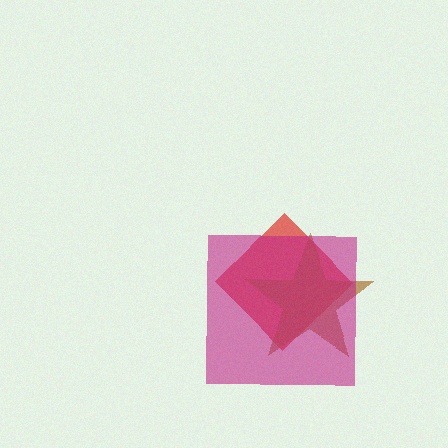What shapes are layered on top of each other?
The layered shapes are: a red diamond, a brown star, a magenta square.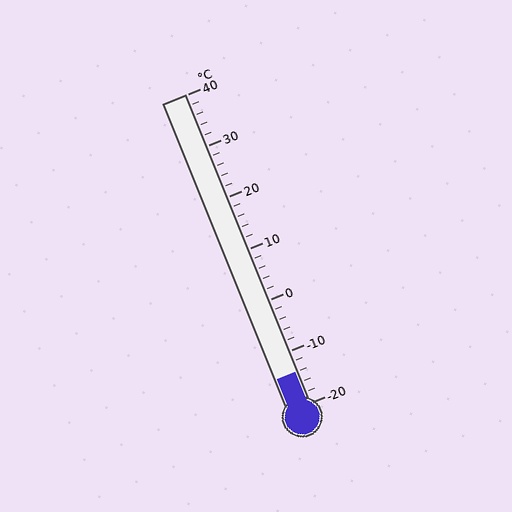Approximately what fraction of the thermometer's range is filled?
The thermometer is filled to approximately 10% of its range.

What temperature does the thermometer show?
The thermometer shows approximately -14°C.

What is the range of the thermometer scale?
The thermometer scale ranges from -20°C to 40°C.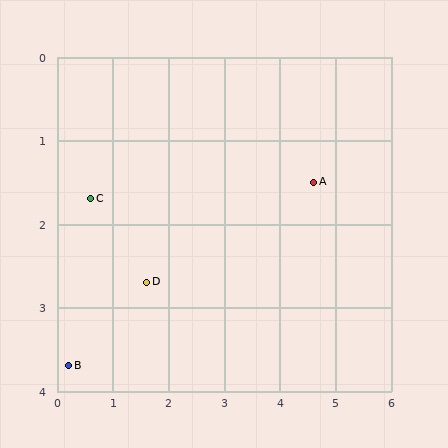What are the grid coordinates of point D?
Point D is at approximately (1.6, 2.7).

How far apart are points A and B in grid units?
Points A and B are about 4.9 grid units apart.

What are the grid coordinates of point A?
Point A is at approximately (4.6, 1.5).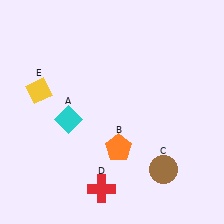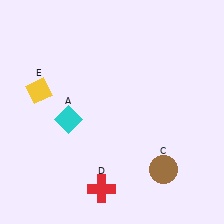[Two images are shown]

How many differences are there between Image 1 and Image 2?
There is 1 difference between the two images.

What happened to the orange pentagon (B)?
The orange pentagon (B) was removed in Image 2. It was in the bottom-right area of Image 1.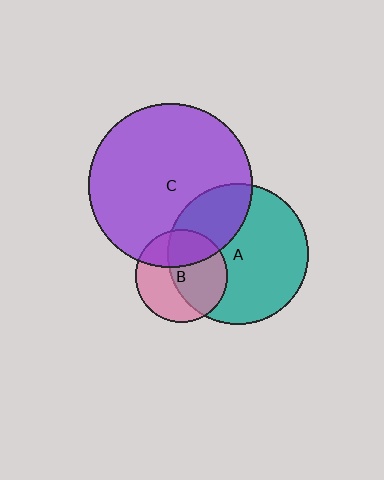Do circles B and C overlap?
Yes.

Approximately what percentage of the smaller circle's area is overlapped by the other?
Approximately 30%.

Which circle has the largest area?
Circle C (purple).